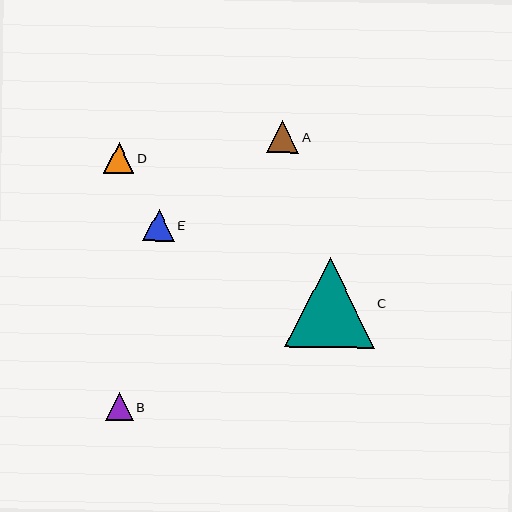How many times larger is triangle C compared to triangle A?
Triangle C is approximately 2.8 times the size of triangle A.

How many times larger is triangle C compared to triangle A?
Triangle C is approximately 2.8 times the size of triangle A.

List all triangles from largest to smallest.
From largest to smallest: C, A, E, D, B.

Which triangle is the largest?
Triangle C is the largest with a size of approximately 90 pixels.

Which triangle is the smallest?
Triangle B is the smallest with a size of approximately 28 pixels.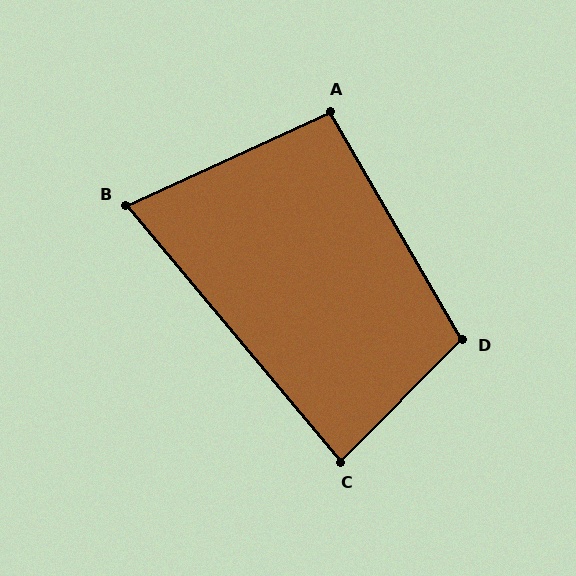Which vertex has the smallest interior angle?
B, at approximately 75 degrees.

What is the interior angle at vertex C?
Approximately 85 degrees (acute).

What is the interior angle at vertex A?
Approximately 95 degrees (obtuse).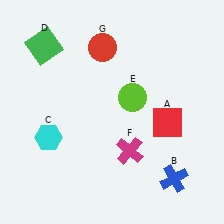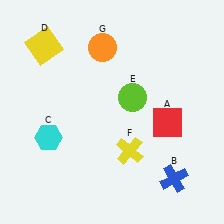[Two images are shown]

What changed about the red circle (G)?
In Image 1, G is red. In Image 2, it changed to orange.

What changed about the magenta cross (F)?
In Image 1, F is magenta. In Image 2, it changed to yellow.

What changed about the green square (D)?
In Image 1, D is green. In Image 2, it changed to yellow.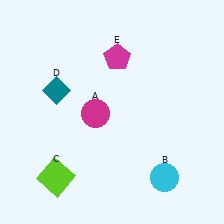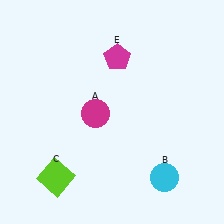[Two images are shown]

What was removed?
The teal diamond (D) was removed in Image 2.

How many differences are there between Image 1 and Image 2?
There is 1 difference between the two images.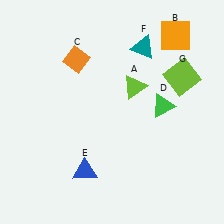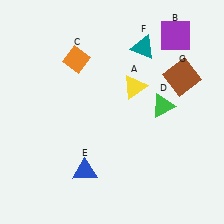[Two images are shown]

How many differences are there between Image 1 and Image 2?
There are 3 differences between the two images.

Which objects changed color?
A changed from lime to yellow. B changed from orange to purple. G changed from lime to brown.